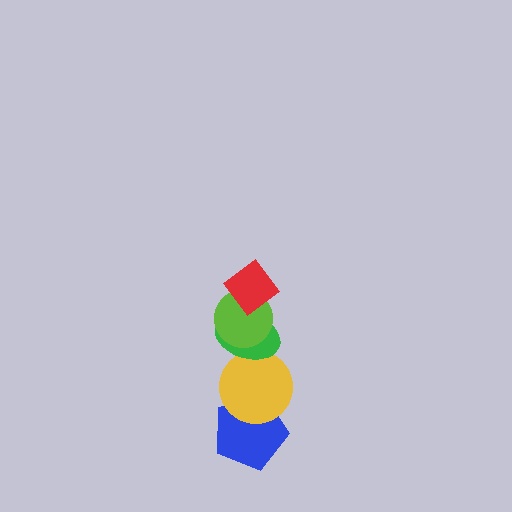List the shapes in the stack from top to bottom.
From top to bottom: the red diamond, the lime circle, the green ellipse, the yellow circle, the blue pentagon.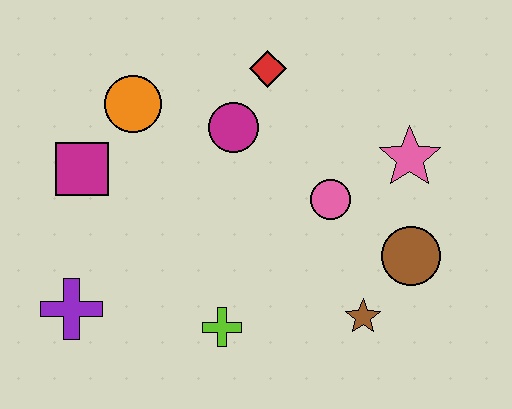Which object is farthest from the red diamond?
The purple cross is farthest from the red diamond.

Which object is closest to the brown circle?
The brown star is closest to the brown circle.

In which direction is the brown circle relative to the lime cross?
The brown circle is to the right of the lime cross.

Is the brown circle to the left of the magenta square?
No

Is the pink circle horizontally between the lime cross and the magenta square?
No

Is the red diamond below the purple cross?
No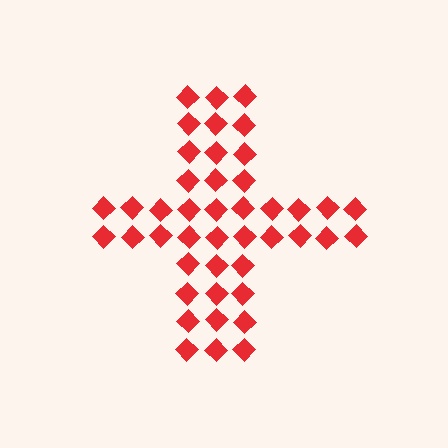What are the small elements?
The small elements are diamonds.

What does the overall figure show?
The overall figure shows a cross.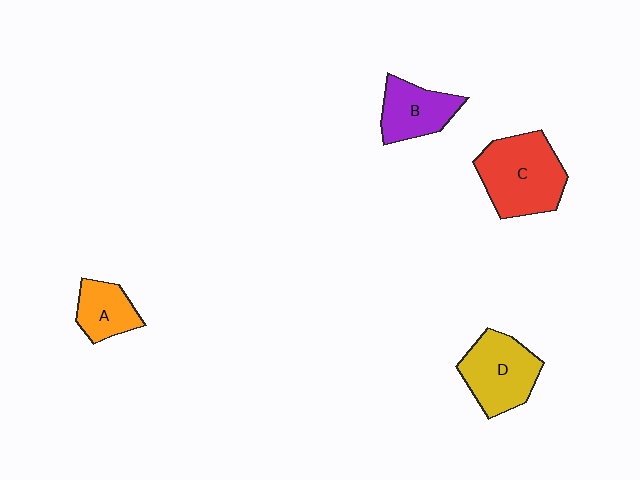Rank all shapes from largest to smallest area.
From largest to smallest: C (red), D (yellow), B (purple), A (orange).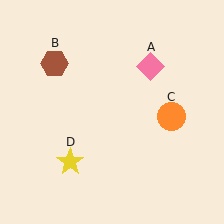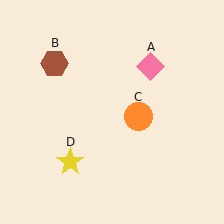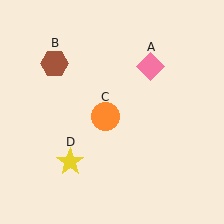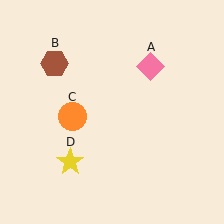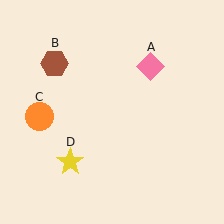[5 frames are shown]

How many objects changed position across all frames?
1 object changed position: orange circle (object C).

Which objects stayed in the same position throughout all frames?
Pink diamond (object A) and brown hexagon (object B) and yellow star (object D) remained stationary.